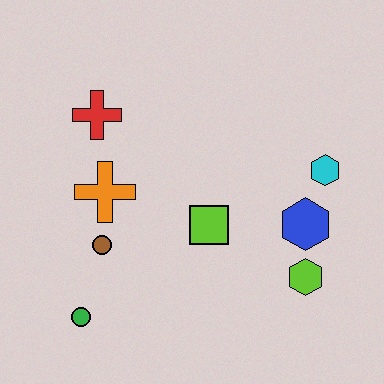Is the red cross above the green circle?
Yes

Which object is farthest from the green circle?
The cyan hexagon is farthest from the green circle.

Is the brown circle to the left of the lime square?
Yes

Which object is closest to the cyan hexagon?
The blue hexagon is closest to the cyan hexagon.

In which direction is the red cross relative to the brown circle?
The red cross is above the brown circle.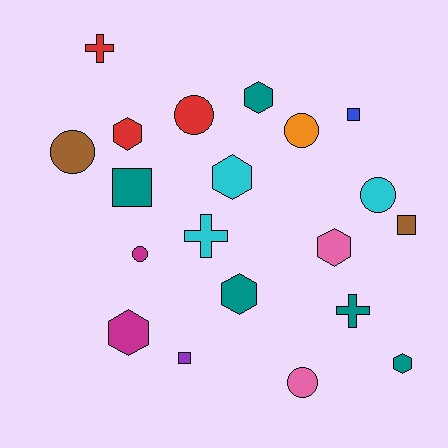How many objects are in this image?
There are 20 objects.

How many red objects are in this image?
There are 3 red objects.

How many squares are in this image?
There are 4 squares.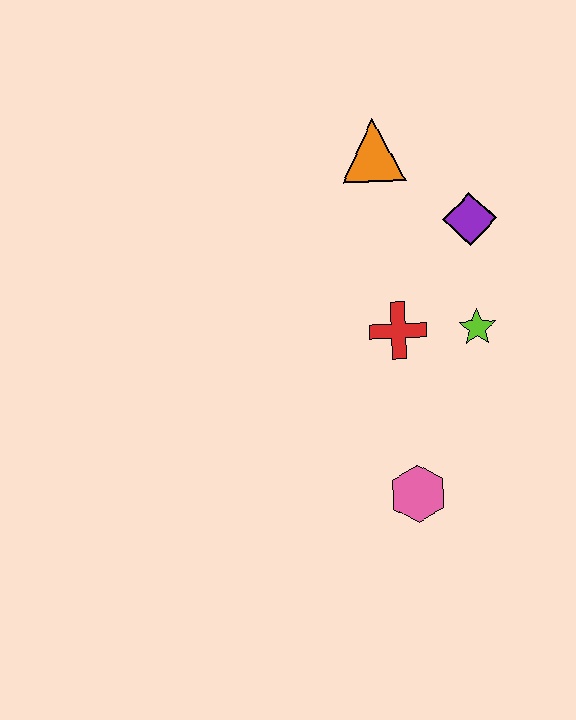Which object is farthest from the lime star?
The orange triangle is farthest from the lime star.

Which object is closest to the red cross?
The lime star is closest to the red cross.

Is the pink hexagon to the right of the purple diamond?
No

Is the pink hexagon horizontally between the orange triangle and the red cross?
No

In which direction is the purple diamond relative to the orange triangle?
The purple diamond is to the right of the orange triangle.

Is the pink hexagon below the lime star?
Yes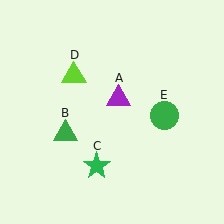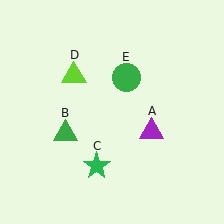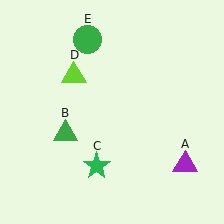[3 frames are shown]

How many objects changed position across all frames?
2 objects changed position: purple triangle (object A), green circle (object E).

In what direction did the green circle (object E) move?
The green circle (object E) moved up and to the left.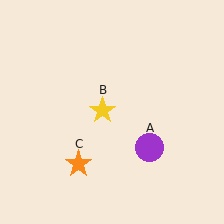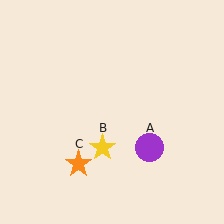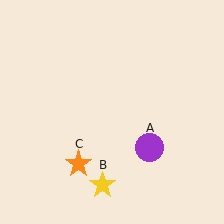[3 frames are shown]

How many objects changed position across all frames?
1 object changed position: yellow star (object B).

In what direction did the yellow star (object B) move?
The yellow star (object B) moved down.